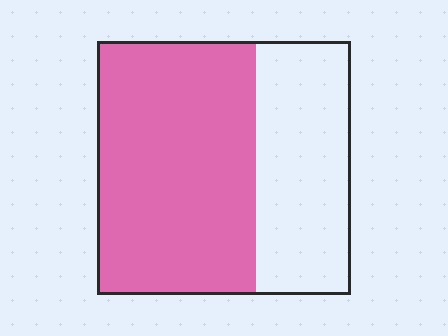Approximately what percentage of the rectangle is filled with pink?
Approximately 65%.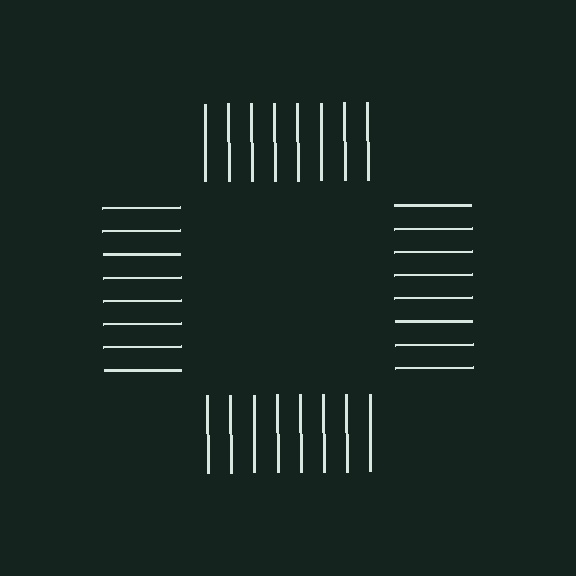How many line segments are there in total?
32 — 8 along each of the 4 edges.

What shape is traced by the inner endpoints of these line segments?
An illusory square — the line segments terminate on its edges but no continuous stroke is drawn.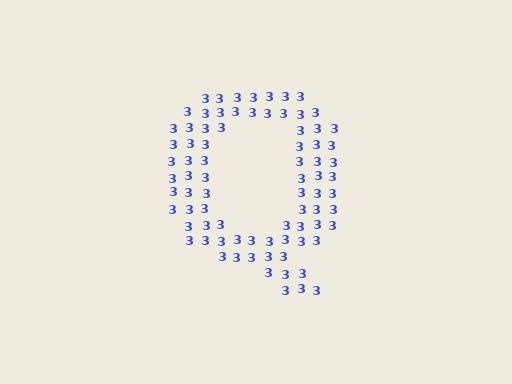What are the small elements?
The small elements are digit 3's.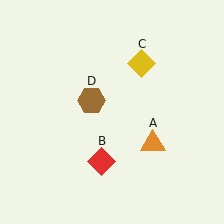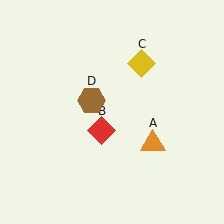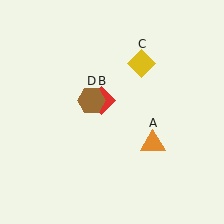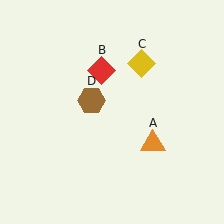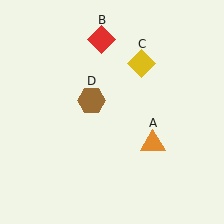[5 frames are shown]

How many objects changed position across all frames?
1 object changed position: red diamond (object B).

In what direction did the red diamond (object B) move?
The red diamond (object B) moved up.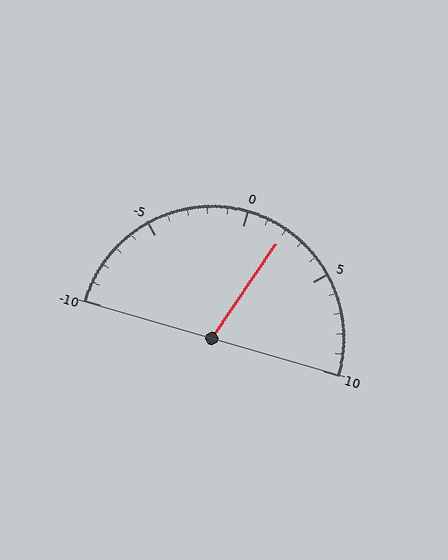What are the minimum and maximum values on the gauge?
The gauge ranges from -10 to 10.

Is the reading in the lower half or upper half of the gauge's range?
The reading is in the upper half of the range (-10 to 10).